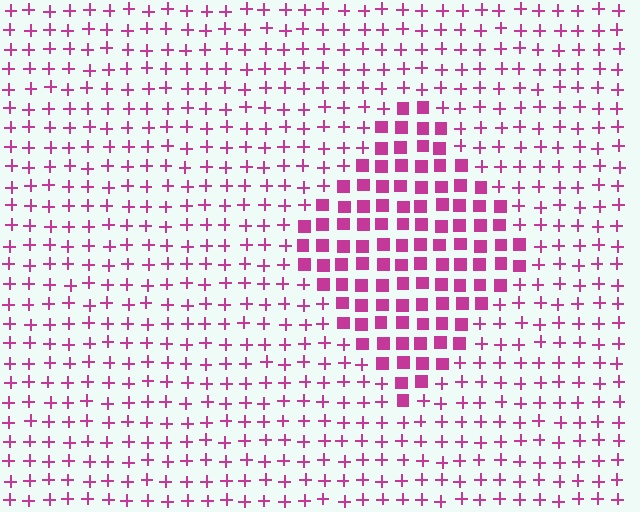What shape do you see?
I see a diamond.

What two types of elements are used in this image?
The image uses squares inside the diamond region and plus signs outside it.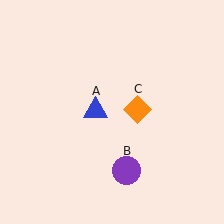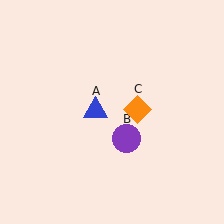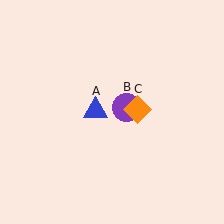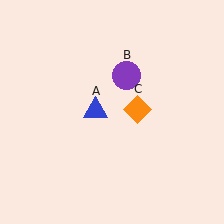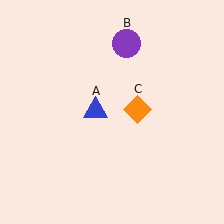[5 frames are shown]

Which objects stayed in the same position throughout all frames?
Blue triangle (object A) and orange diamond (object C) remained stationary.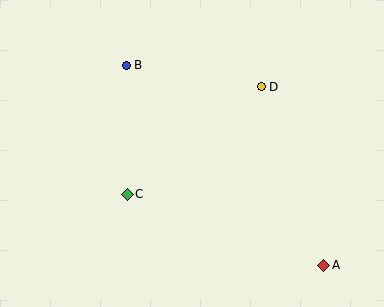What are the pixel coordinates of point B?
Point B is at (126, 65).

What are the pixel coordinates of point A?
Point A is at (324, 265).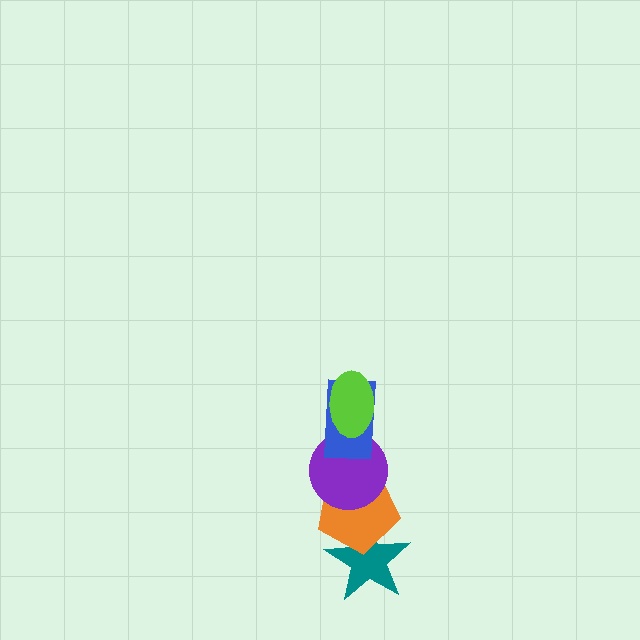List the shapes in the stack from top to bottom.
From top to bottom: the lime ellipse, the blue rectangle, the purple circle, the orange pentagon, the teal star.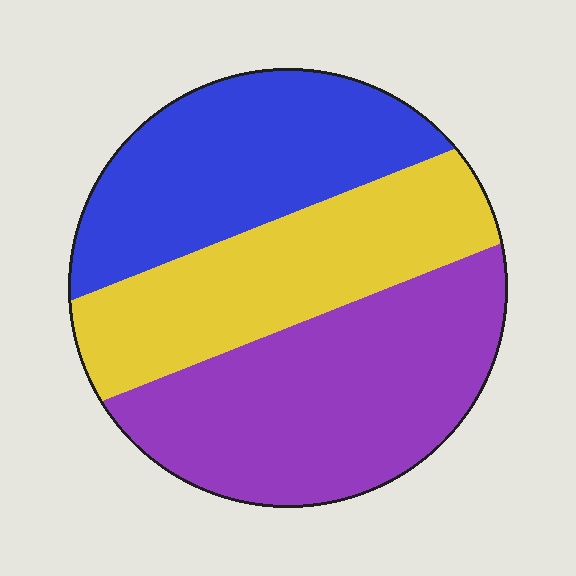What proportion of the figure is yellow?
Yellow covers 30% of the figure.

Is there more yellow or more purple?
Purple.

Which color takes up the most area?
Purple, at roughly 40%.